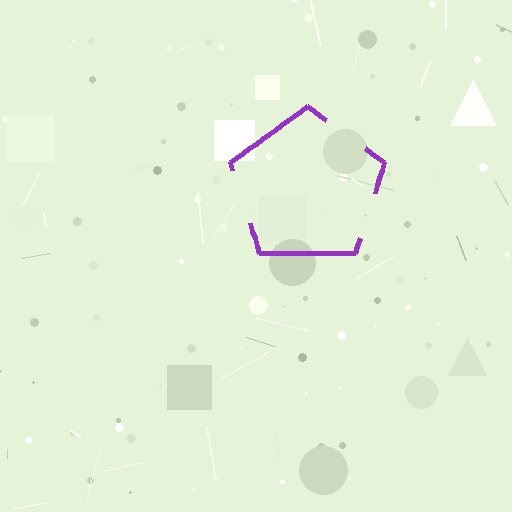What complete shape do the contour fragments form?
The contour fragments form a pentagon.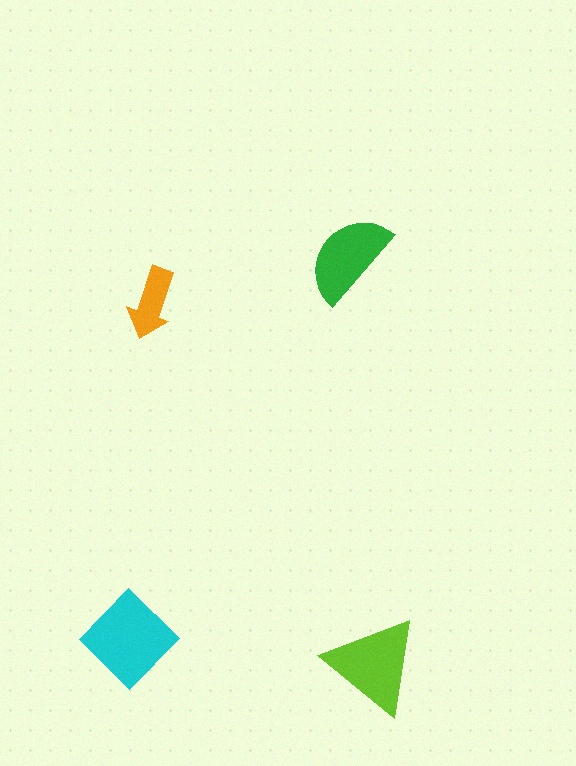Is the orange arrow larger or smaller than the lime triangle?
Smaller.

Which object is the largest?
The cyan diamond.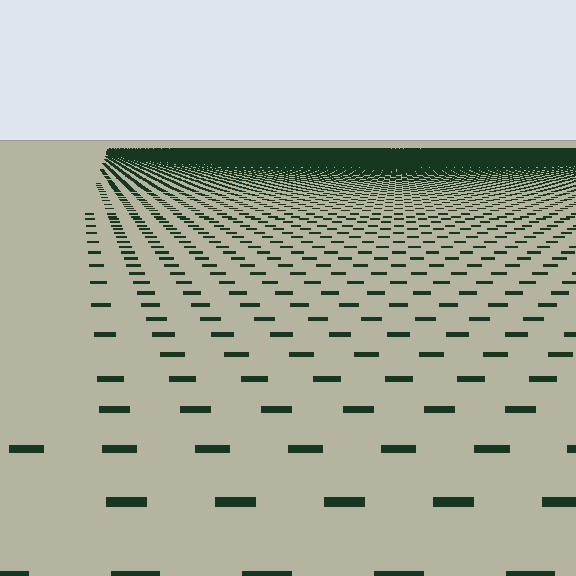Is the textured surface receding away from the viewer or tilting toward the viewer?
The surface is receding away from the viewer. Texture elements get smaller and denser toward the top.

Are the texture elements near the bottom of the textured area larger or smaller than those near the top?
Larger. Near the bottom, elements are closer to the viewer and appear at a bigger on-screen size.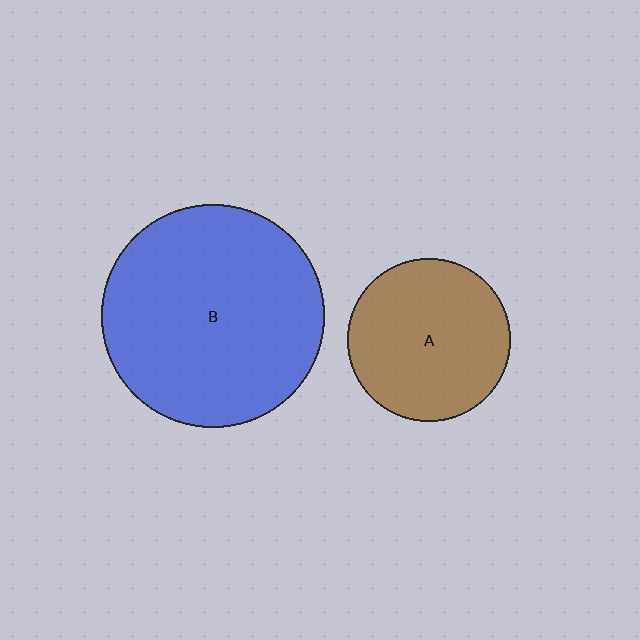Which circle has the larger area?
Circle B (blue).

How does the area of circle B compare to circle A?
Approximately 1.9 times.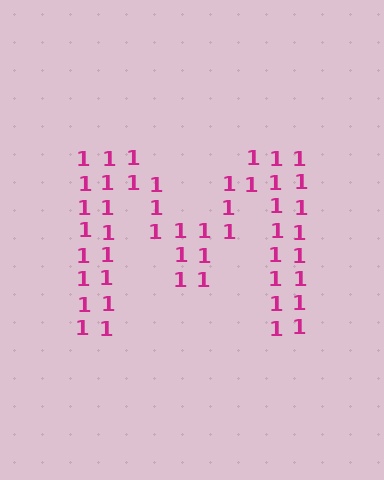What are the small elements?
The small elements are digit 1's.